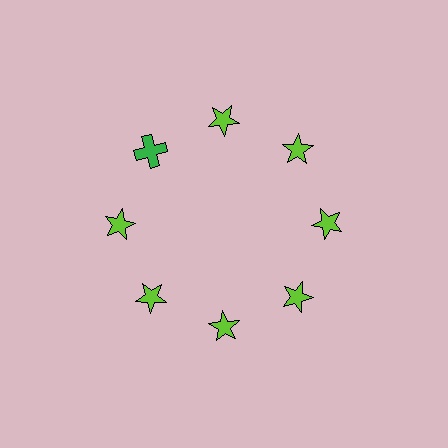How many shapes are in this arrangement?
There are 8 shapes arranged in a ring pattern.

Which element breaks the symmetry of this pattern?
The green cross at roughly the 10 o'clock position breaks the symmetry. All other shapes are lime stars.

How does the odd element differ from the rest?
It differs in both color (green instead of lime) and shape (cross instead of star).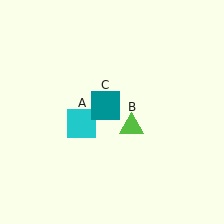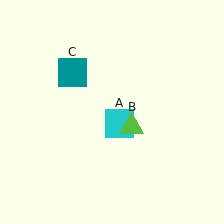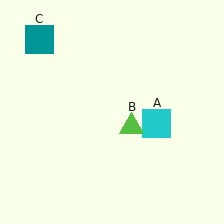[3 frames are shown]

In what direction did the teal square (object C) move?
The teal square (object C) moved up and to the left.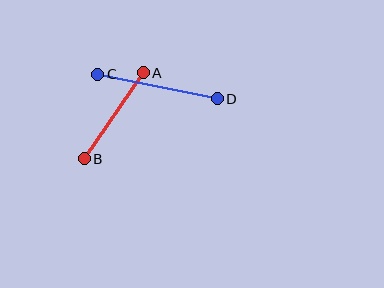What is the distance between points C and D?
The distance is approximately 122 pixels.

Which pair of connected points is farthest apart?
Points C and D are farthest apart.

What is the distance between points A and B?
The distance is approximately 104 pixels.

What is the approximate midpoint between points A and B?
The midpoint is at approximately (114, 116) pixels.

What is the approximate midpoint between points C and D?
The midpoint is at approximately (157, 87) pixels.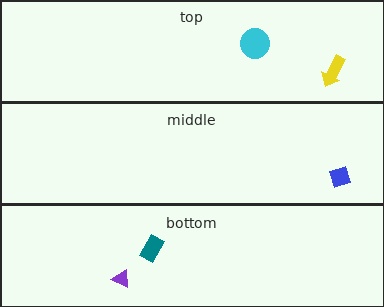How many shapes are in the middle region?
1.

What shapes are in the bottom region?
The purple triangle, the teal rectangle.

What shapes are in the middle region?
The blue diamond.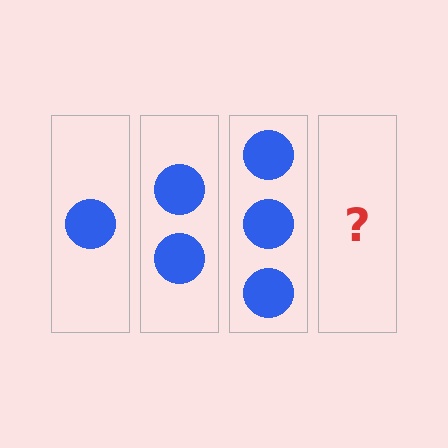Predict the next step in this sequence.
The next step is 4 circles.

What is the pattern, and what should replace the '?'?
The pattern is that each step adds one more circle. The '?' should be 4 circles.